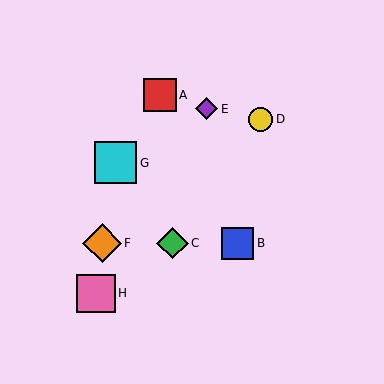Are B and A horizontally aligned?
No, B is at y≈243 and A is at y≈95.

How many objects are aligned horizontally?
3 objects (B, C, F) are aligned horizontally.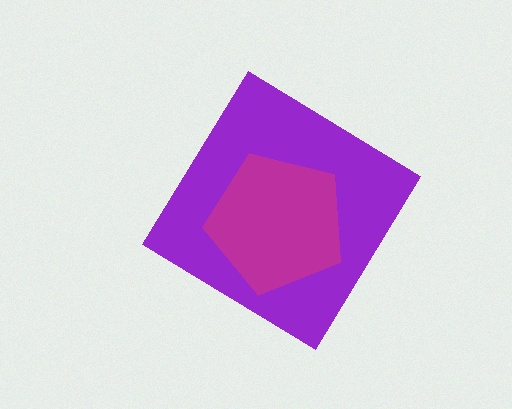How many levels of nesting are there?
2.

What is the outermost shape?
The purple diamond.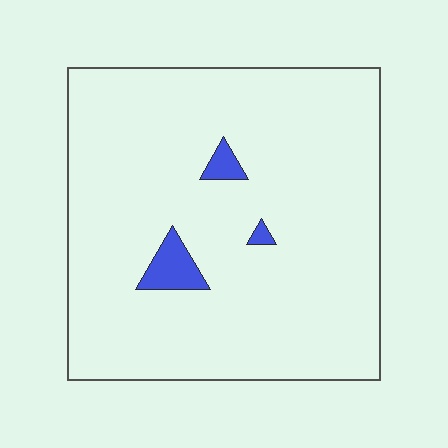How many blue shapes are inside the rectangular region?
3.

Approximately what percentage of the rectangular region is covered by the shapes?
Approximately 5%.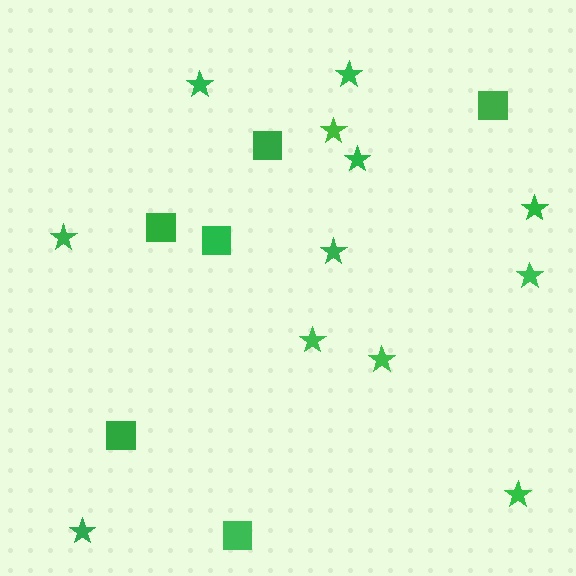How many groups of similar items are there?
There are 2 groups: one group of stars (12) and one group of squares (6).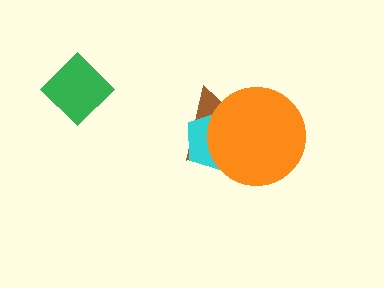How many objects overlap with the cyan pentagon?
2 objects overlap with the cyan pentagon.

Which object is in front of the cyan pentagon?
The orange circle is in front of the cyan pentagon.